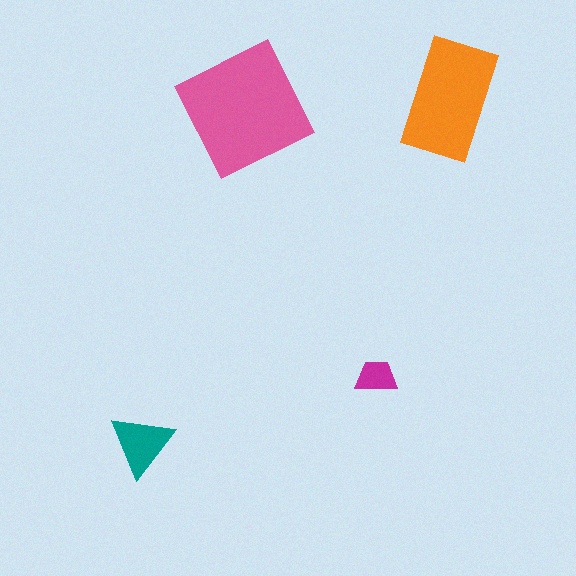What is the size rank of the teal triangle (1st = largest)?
3rd.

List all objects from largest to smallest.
The pink square, the orange rectangle, the teal triangle, the magenta trapezoid.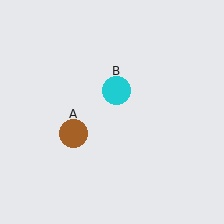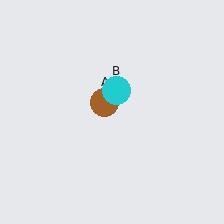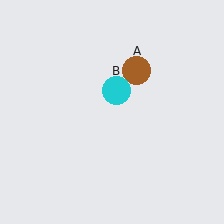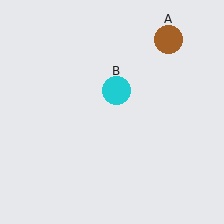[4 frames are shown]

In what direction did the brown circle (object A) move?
The brown circle (object A) moved up and to the right.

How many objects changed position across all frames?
1 object changed position: brown circle (object A).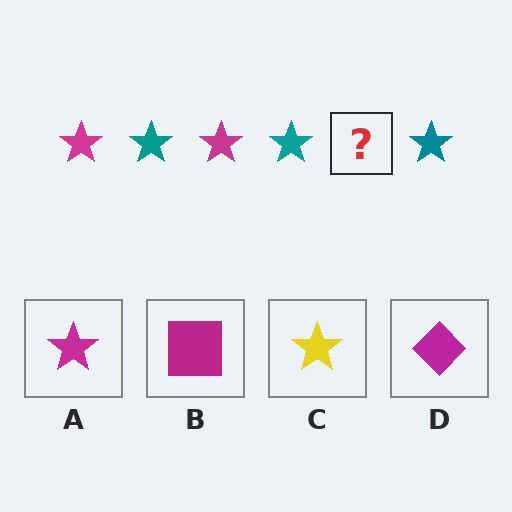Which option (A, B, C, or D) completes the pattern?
A.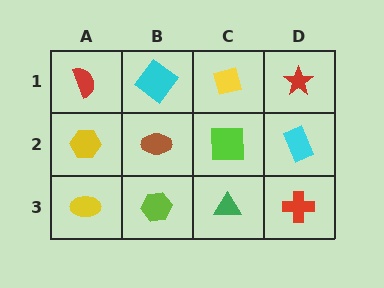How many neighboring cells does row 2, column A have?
3.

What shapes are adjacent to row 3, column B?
A brown ellipse (row 2, column B), a yellow ellipse (row 3, column A), a green triangle (row 3, column C).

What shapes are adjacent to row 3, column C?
A lime square (row 2, column C), a lime hexagon (row 3, column B), a red cross (row 3, column D).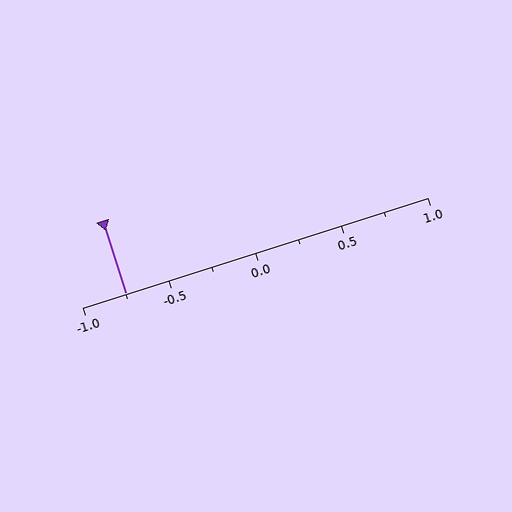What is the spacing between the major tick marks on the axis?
The major ticks are spaced 0.5 apart.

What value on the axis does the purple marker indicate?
The marker indicates approximately -0.75.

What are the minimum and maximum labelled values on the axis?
The axis runs from -1.0 to 1.0.